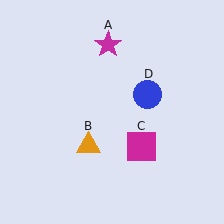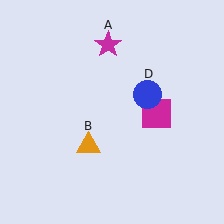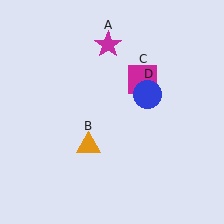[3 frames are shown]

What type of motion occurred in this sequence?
The magenta square (object C) rotated counterclockwise around the center of the scene.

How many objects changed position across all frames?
1 object changed position: magenta square (object C).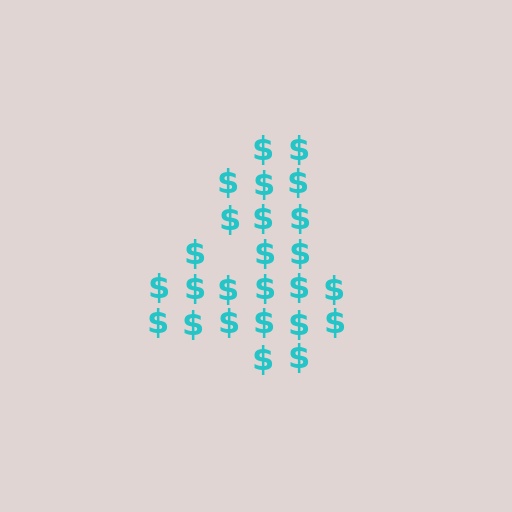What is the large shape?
The large shape is the digit 4.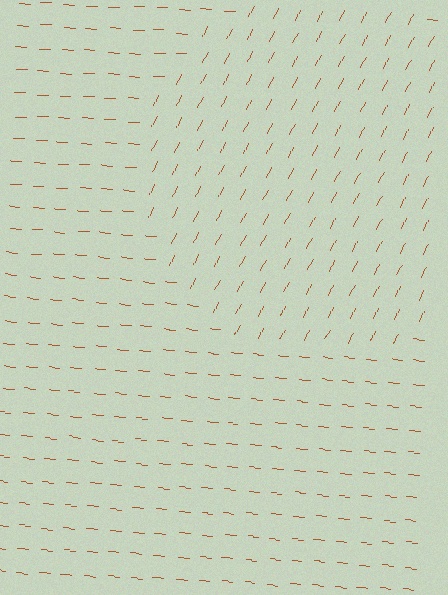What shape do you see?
I see a circle.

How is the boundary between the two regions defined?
The boundary is defined purely by a change in line orientation (approximately 69 degrees difference). All lines are the same color and thickness.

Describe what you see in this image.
The image is filled with small brown line segments. A circle region in the image has lines oriented differently from the surrounding lines, creating a visible texture boundary.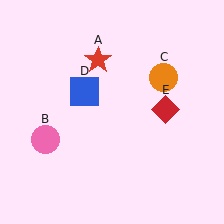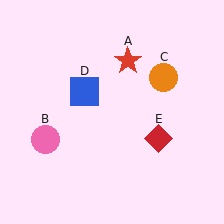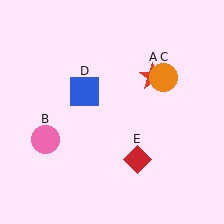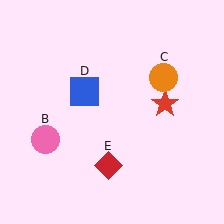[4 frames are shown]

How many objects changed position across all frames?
2 objects changed position: red star (object A), red diamond (object E).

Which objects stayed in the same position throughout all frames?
Pink circle (object B) and orange circle (object C) and blue square (object D) remained stationary.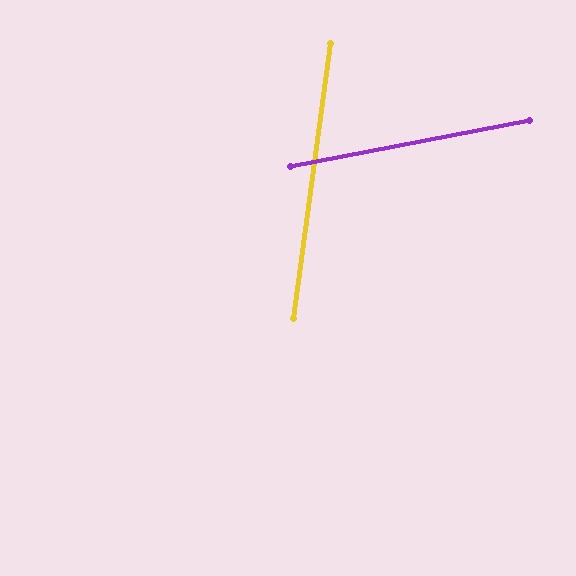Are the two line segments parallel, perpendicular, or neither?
Neither parallel nor perpendicular — they differ by about 71°.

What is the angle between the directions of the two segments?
Approximately 71 degrees.